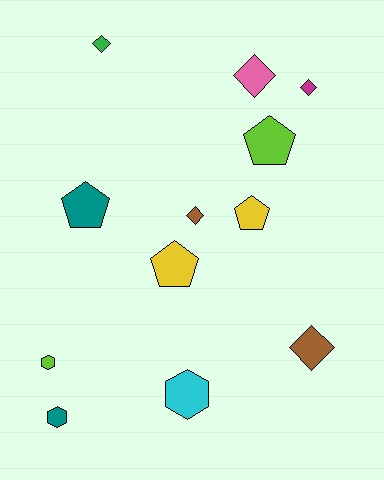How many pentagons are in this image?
There are 4 pentagons.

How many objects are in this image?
There are 12 objects.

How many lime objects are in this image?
There are 2 lime objects.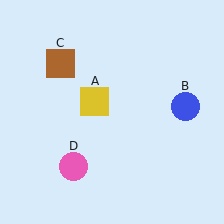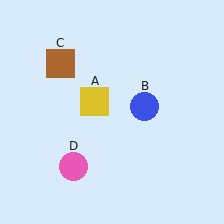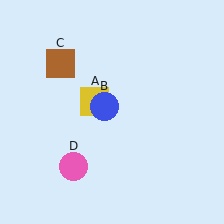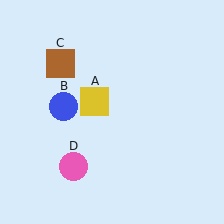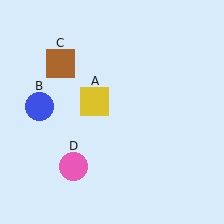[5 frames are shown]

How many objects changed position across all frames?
1 object changed position: blue circle (object B).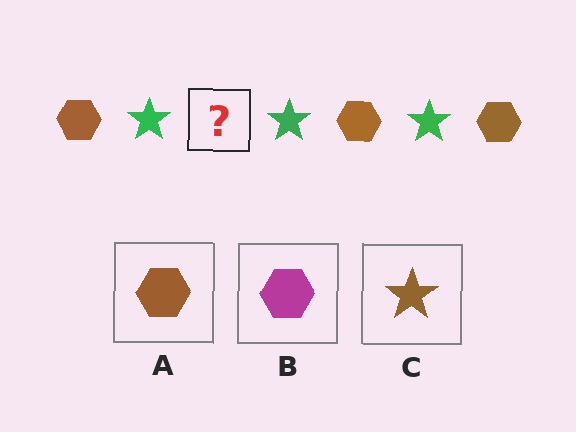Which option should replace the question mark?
Option A.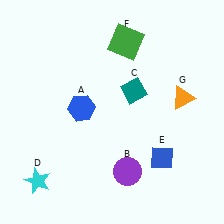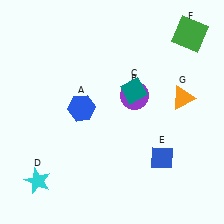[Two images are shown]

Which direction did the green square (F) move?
The green square (F) moved right.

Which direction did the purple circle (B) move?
The purple circle (B) moved up.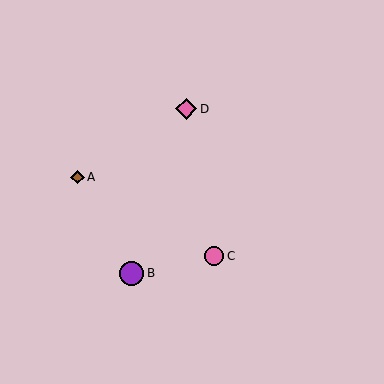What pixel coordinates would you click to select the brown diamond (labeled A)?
Click at (78, 177) to select the brown diamond A.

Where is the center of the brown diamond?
The center of the brown diamond is at (78, 177).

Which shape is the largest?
The purple circle (labeled B) is the largest.